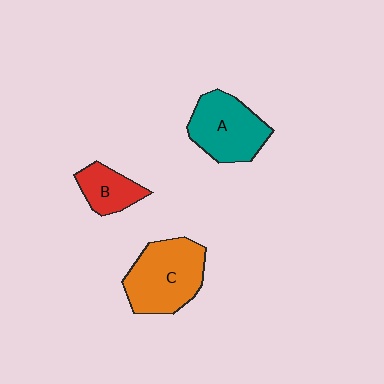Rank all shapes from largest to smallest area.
From largest to smallest: C (orange), A (teal), B (red).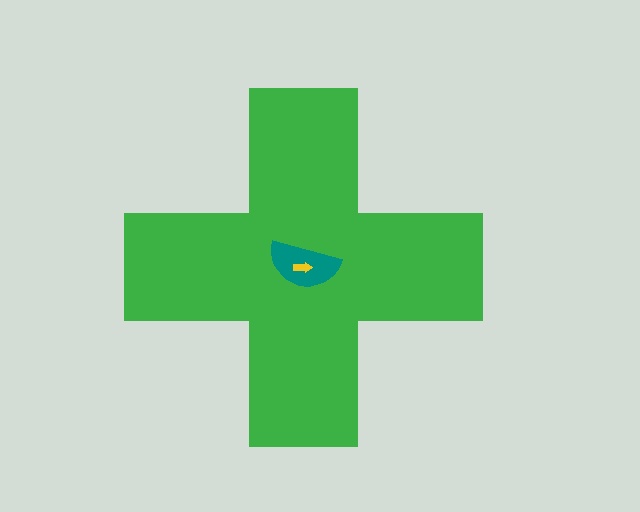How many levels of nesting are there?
3.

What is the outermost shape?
The green cross.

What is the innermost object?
The yellow arrow.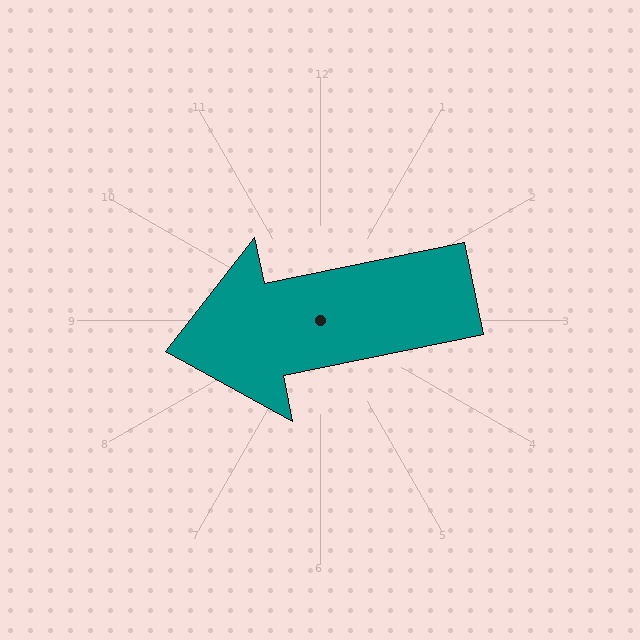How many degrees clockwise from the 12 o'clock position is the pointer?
Approximately 258 degrees.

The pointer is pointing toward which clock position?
Roughly 9 o'clock.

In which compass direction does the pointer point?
West.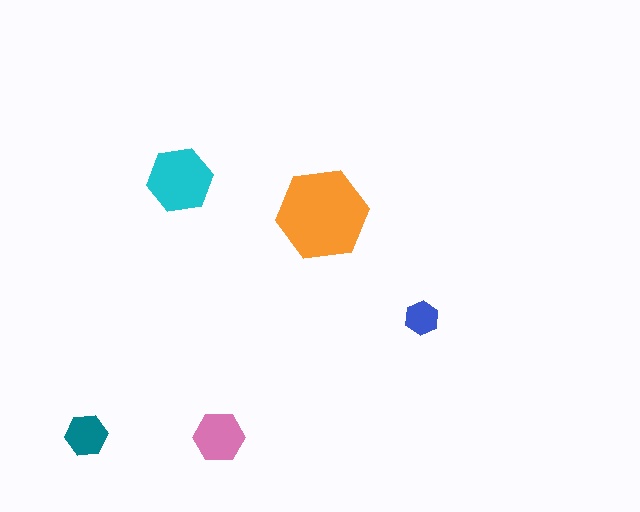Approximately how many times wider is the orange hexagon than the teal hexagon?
About 2 times wider.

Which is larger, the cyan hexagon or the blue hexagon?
The cyan one.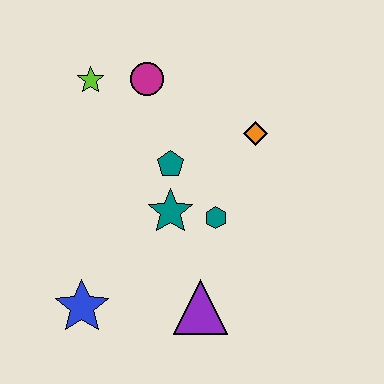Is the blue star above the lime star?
No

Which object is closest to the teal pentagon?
The teal star is closest to the teal pentagon.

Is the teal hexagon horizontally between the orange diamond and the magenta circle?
Yes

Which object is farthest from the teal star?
The lime star is farthest from the teal star.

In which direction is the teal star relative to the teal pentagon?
The teal star is below the teal pentagon.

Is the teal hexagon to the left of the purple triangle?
No